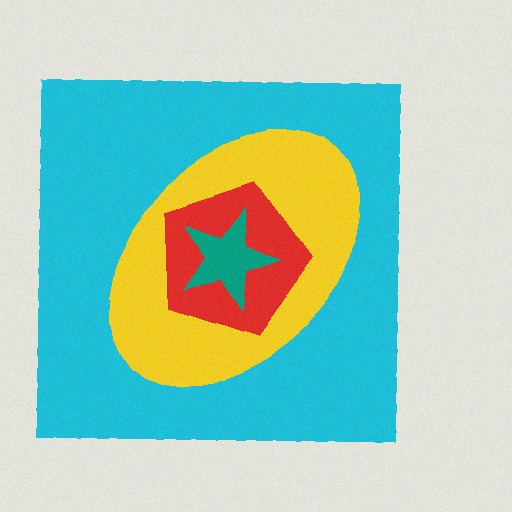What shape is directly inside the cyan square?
The yellow ellipse.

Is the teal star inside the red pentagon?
Yes.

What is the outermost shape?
The cyan square.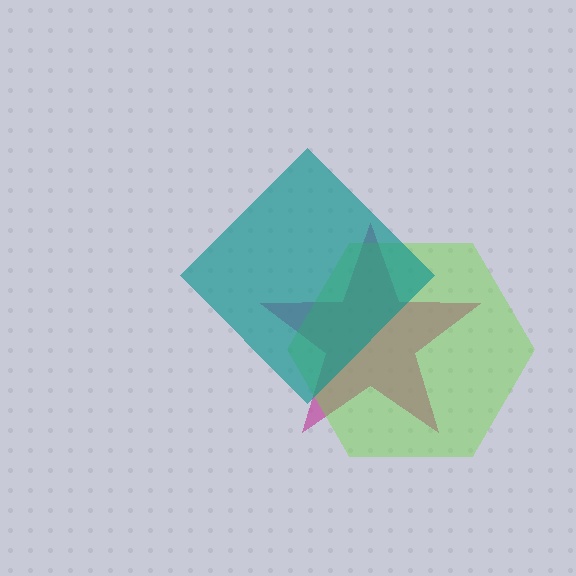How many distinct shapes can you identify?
There are 3 distinct shapes: a magenta star, a lime hexagon, a teal diamond.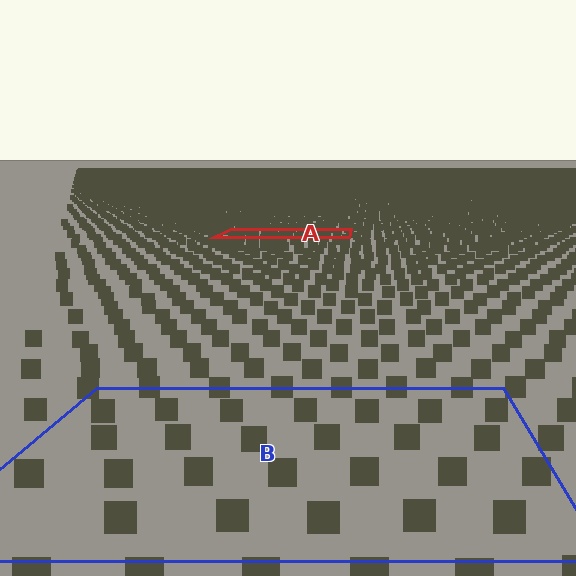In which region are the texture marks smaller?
The texture marks are smaller in region A, because it is farther away.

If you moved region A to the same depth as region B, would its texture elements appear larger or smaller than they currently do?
They would appear larger. At a closer depth, the same texture elements are projected at a bigger on-screen size.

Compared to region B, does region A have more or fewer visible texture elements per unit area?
Region A has more texture elements per unit area — they are packed more densely because it is farther away.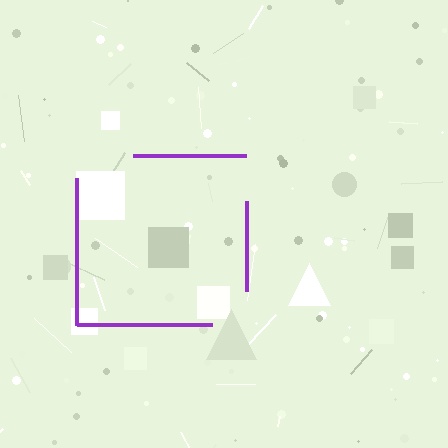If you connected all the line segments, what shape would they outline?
They would outline a square.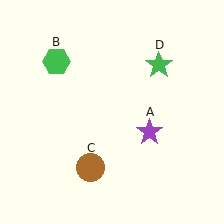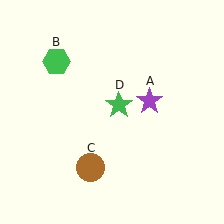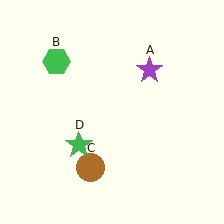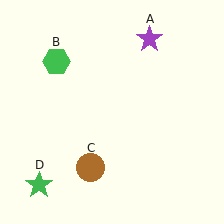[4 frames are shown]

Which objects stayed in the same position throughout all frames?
Green hexagon (object B) and brown circle (object C) remained stationary.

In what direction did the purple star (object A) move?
The purple star (object A) moved up.